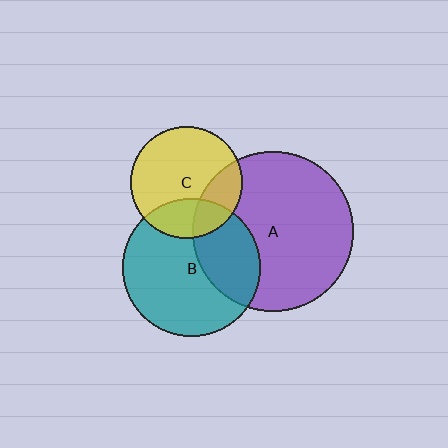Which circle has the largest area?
Circle A (purple).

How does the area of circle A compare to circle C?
Approximately 2.0 times.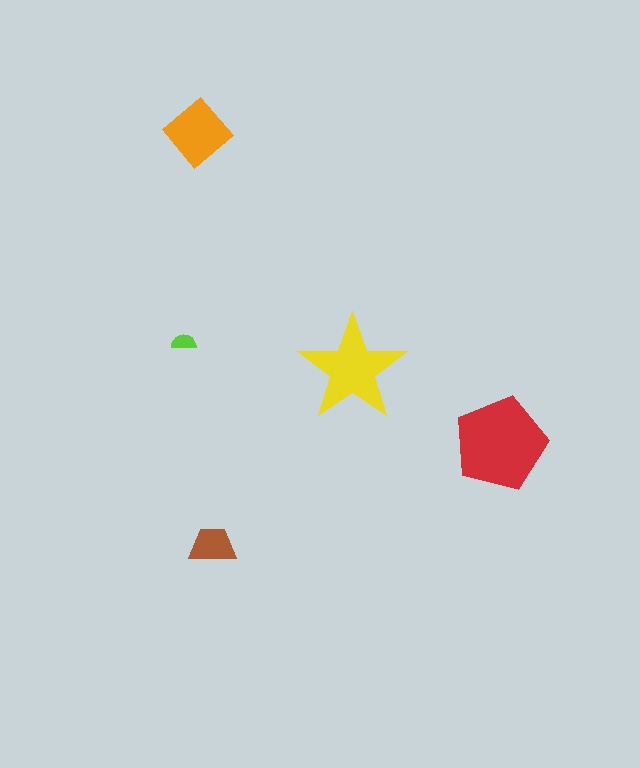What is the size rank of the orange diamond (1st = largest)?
3rd.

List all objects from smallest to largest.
The lime semicircle, the brown trapezoid, the orange diamond, the yellow star, the red pentagon.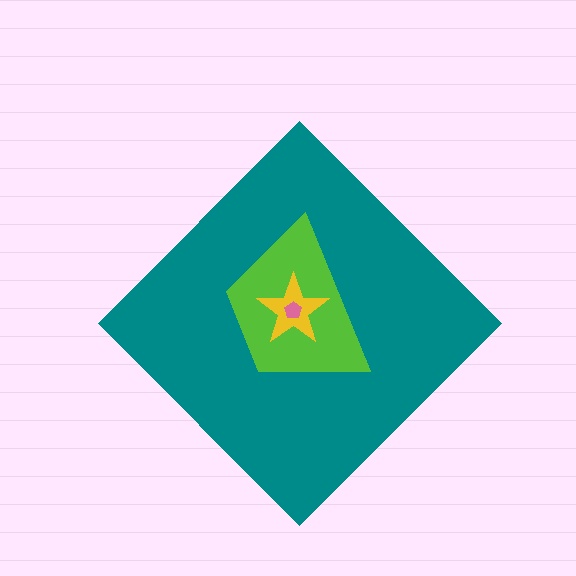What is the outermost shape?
The teal diamond.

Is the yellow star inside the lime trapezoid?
Yes.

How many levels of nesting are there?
4.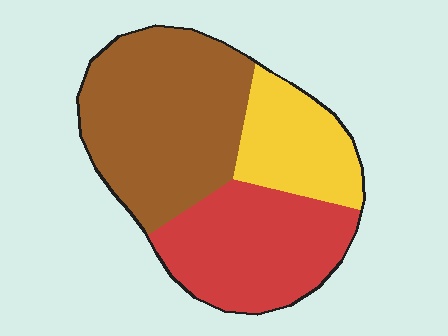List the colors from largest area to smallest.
From largest to smallest: brown, red, yellow.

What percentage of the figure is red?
Red takes up about one third (1/3) of the figure.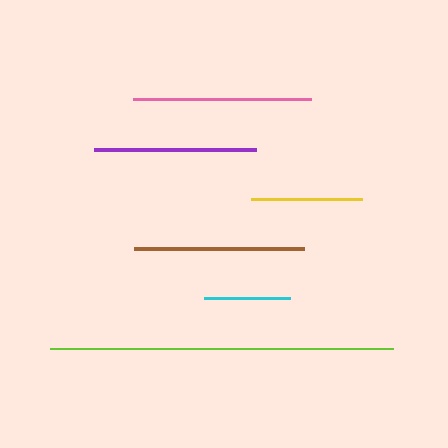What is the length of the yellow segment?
The yellow segment is approximately 111 pixels long.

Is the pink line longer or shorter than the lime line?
The lime line is longer than the pink line.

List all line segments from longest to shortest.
From longest to shortest: lime, pink, brown, purple, yellow, cyan.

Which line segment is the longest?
The lime line is the longest at approximately 343 pixels.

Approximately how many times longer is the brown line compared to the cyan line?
The brown line is approximately 2.0 times the length of the cyan line.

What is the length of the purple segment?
The purple segment is approximately 162 pixels long.